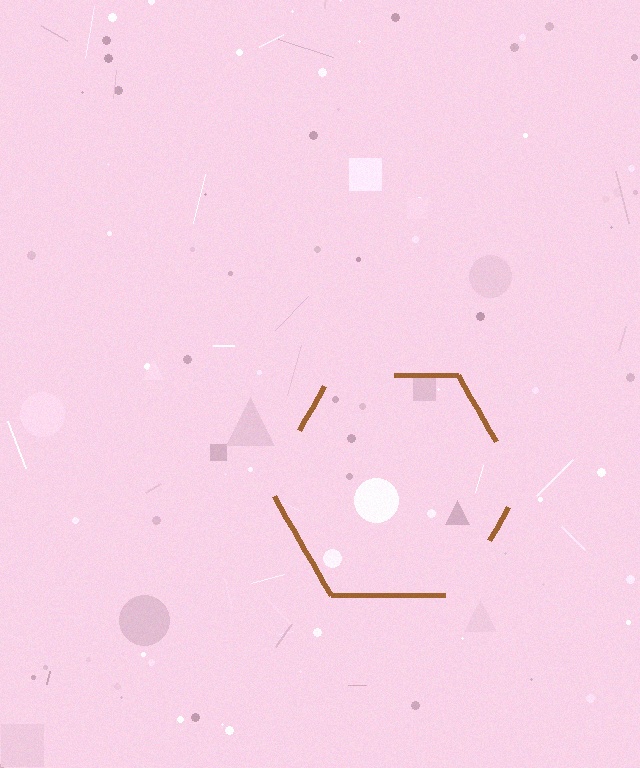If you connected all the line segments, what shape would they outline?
They would outline a hexagon.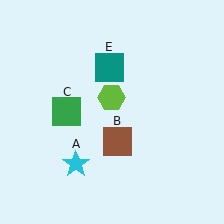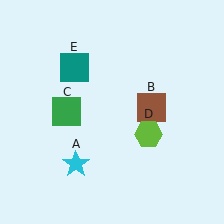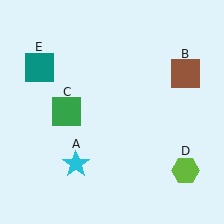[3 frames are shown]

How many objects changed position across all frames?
3 objects changed position: brown square (object B), lime hexagon (object D), teal square (object E).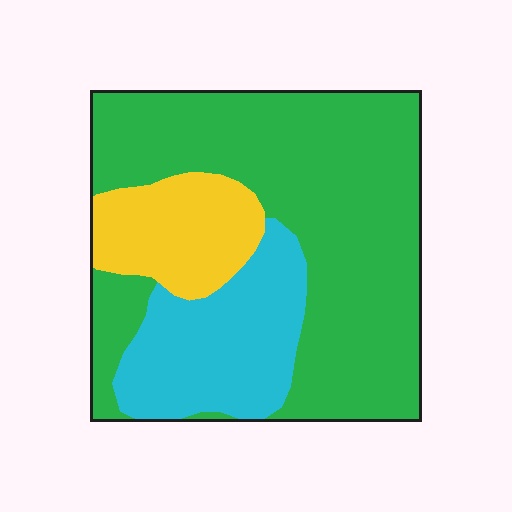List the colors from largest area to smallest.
From largest to smallest: green, cyan, yellow.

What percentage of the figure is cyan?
Cyan takes up between a sixth and a third of the figure.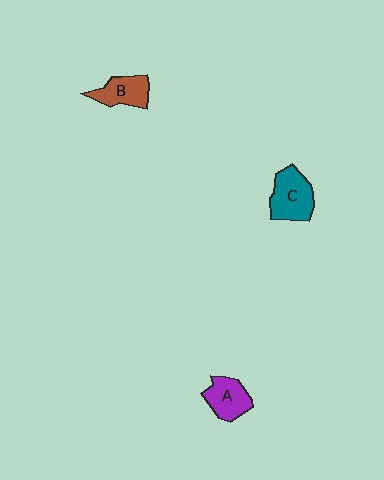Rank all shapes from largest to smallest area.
From largest to smallest: C (teal), A (purple), B (brown).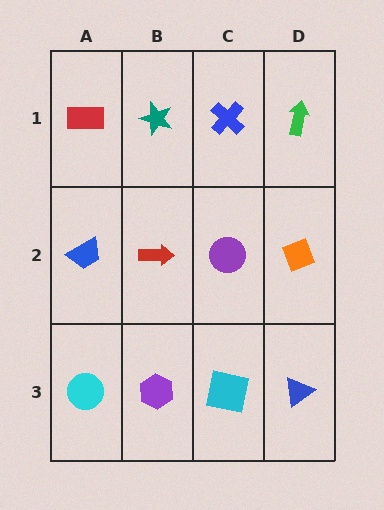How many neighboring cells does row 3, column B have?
3.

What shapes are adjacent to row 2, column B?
A teal star (row 1, column B), a purple hexagon (row 3, column B), a blue trapezoid (row 2, column A), a purple circle (row 2, column C).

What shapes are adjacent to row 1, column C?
A purple circle (row 2, column C), a teal star (row 1, column B), a green arrow (row 1, column D).